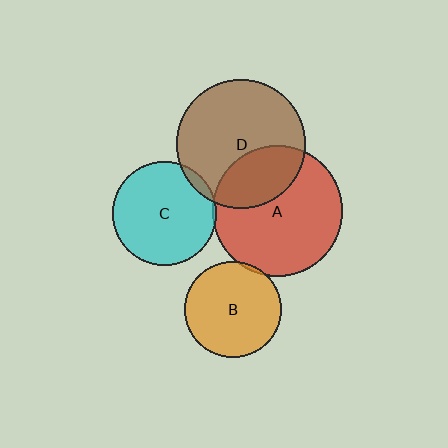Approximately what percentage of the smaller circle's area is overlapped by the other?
Approximately 5%.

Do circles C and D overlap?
Yes.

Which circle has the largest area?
Circle A (red).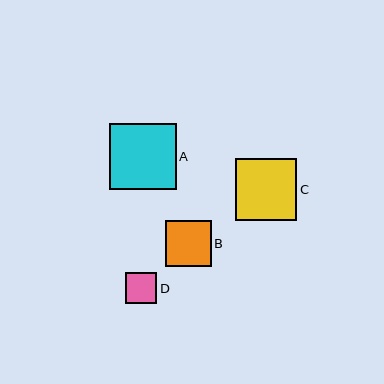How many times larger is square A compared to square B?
Square A is approximately 1.4 times the size of square B.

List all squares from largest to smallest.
From largest to smallest: A, C, B, D.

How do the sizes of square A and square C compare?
Square A and square C are approximately the same size.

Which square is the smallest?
Square D is the smallest with a size of approximately 31 pixels.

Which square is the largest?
Square A is the largest with a size of approximately 66 pixels.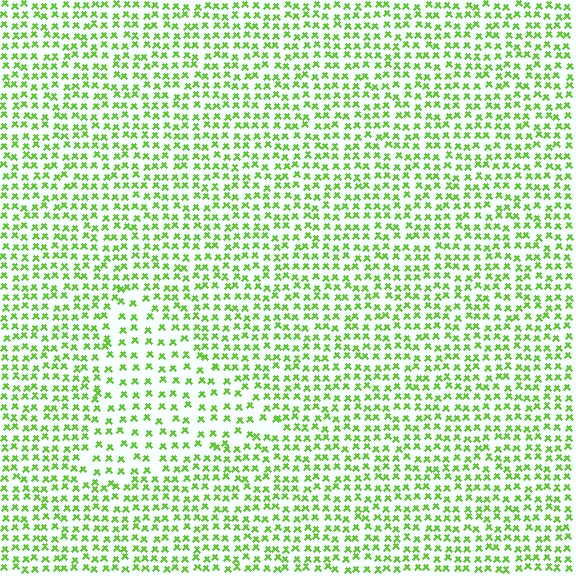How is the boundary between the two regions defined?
The boundary is defined by a change in element density (approximately 1.6x ratio). All elements are the same color, size, and shape.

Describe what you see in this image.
The image contains small lime elements arranged at two different densities. A triangle-shaped region is visible where the elements are less densely packed than the surrounding area.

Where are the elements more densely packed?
The elements are more densely packed outside the triangle boundary.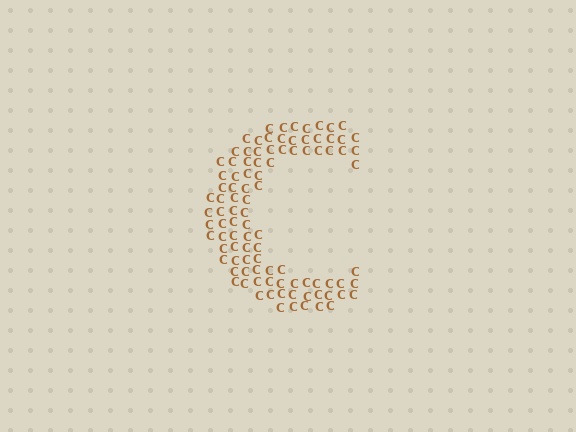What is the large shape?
The large shape is the letter C.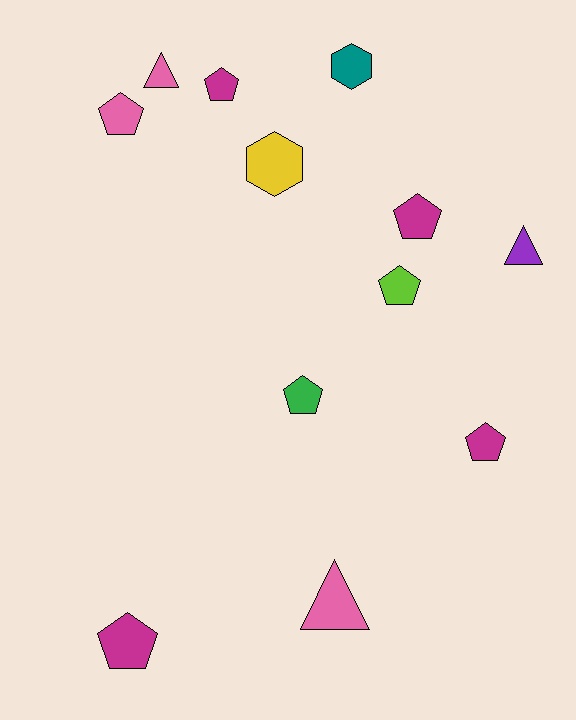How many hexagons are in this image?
There are 2 hexagons.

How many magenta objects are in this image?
There are 4 magenta objects.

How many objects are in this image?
There are 12 objects.